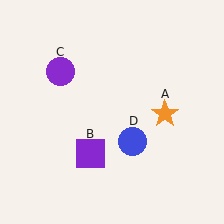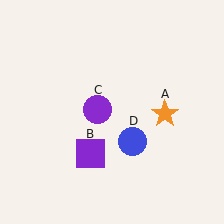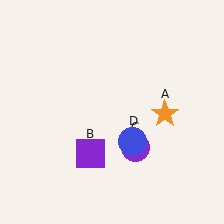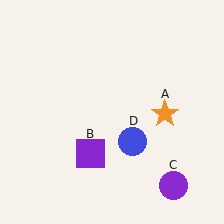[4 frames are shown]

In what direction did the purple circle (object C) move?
The purple circle (object C) moved down and to the right.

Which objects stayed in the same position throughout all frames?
Orange star (object A) and purple square (object B) and blue circle (object D) remained stationary.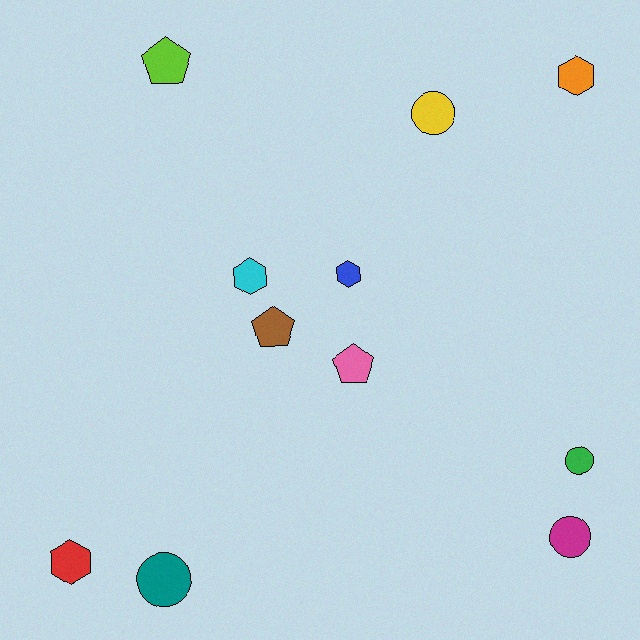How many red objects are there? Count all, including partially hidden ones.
There is 1 red object.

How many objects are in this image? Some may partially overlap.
There are 11 objects.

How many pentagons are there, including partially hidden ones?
There are 3 pentagons.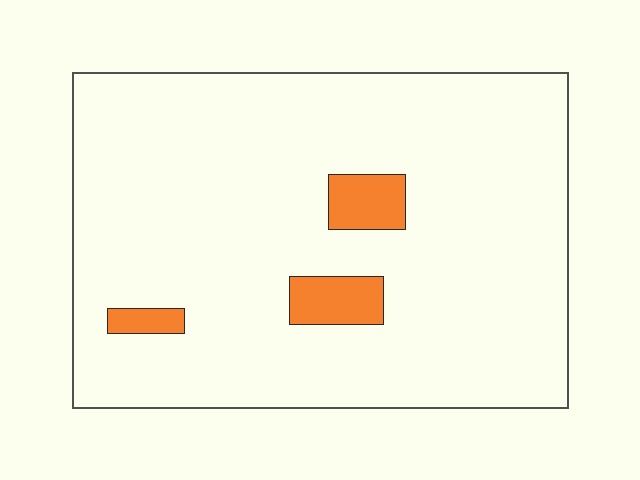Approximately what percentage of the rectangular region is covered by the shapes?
Approximately 5%.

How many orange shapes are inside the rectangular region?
3.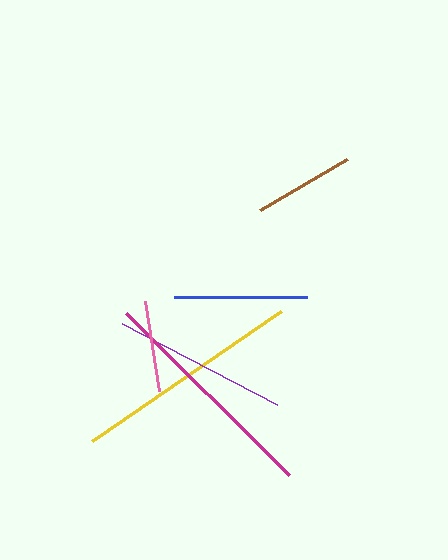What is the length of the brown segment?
The brown segment is approximately 100 pixels long.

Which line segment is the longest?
The magenta line is the longest at approximately 230 pixels.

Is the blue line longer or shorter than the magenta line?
The magenta line is longer than the blue line.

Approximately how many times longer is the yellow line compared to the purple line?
The yellow line is approximately 1.3 times the length of the purple line.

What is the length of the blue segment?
The blue segment is approximately 133 pixels long.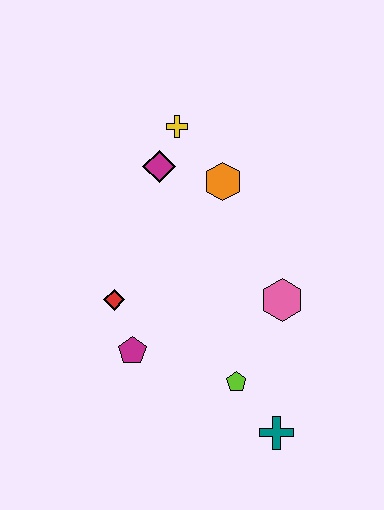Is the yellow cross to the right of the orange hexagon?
No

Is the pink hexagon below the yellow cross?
Yes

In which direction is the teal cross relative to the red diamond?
The teal cross is to the right of the red diamond.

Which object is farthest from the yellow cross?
The teal cross is farthest from the yellow cross.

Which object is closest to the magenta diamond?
The yellow cross is closest to the magenta diamond.